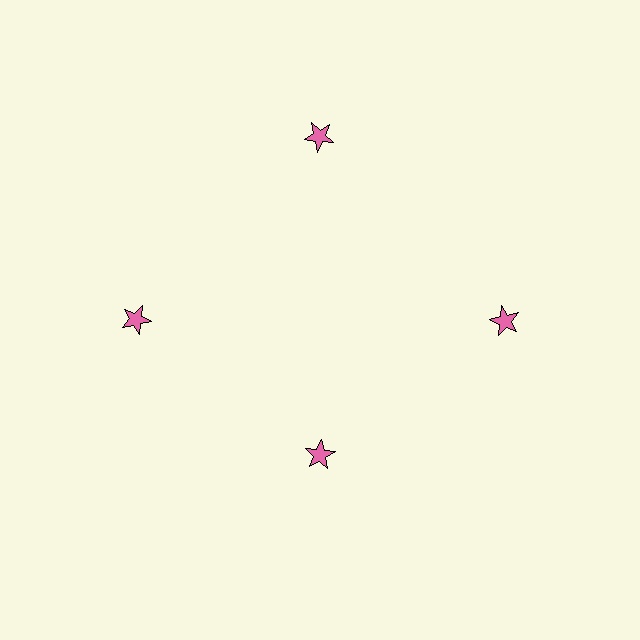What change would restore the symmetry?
The symmetry would be restored by moving it outward, back onto the ring so that all 4 stars sit at equal angles and equal distance from the center.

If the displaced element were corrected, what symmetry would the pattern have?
It would have 4-fold rotational symmetry — the pattern would map onto itself every 90 degrees.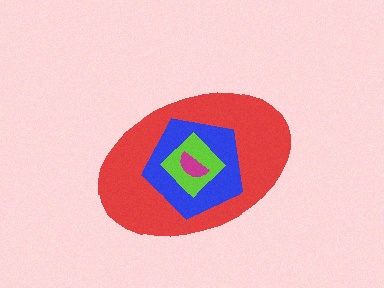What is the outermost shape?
The red ellipse.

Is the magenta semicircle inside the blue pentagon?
Yes.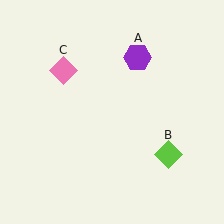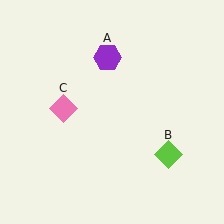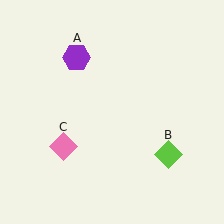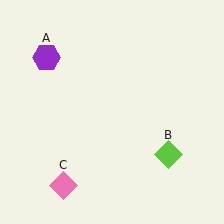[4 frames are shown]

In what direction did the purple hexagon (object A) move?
The purple hexagon (object A) moved left.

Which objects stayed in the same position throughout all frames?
Lime diamond (object B) remained stationary.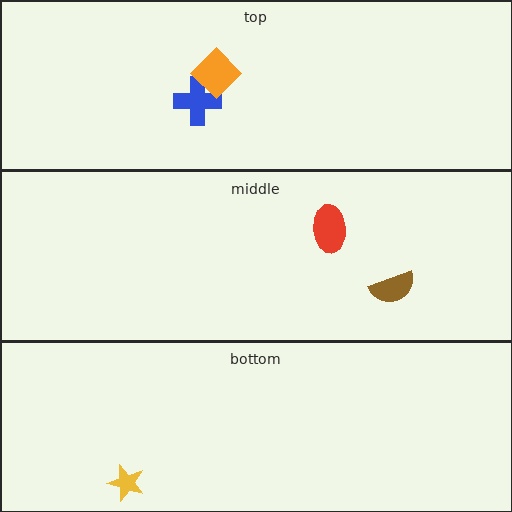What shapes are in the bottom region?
The yellow star.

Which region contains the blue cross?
The top region.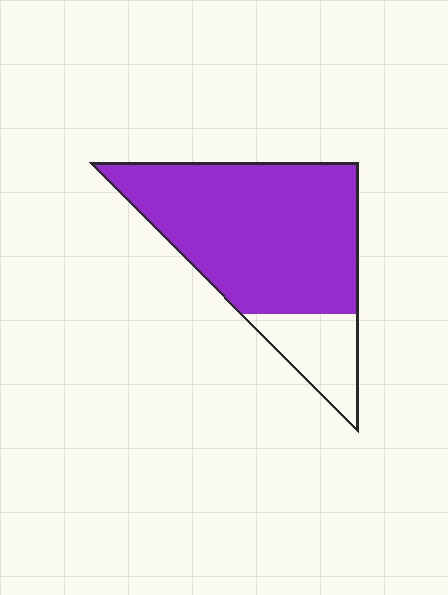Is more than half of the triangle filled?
Yes.